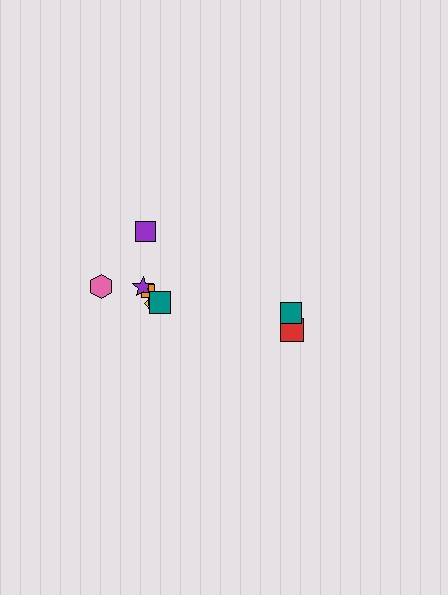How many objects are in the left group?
There are 6 objects.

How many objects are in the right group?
There are 3 objects.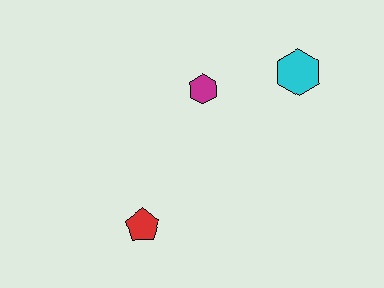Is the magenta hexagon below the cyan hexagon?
Yes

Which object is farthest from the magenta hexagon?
The red pentagon is farthest from the magenta hexagon.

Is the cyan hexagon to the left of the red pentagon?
No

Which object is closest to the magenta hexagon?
The cyan hexagon is closest to the magenta hexagon.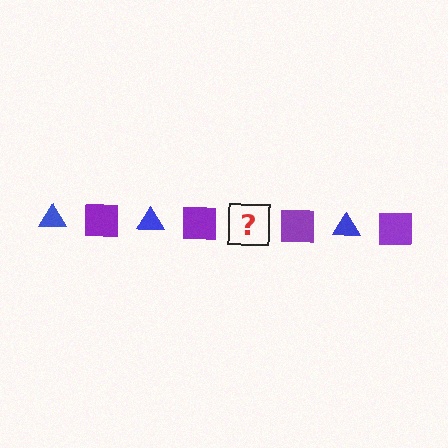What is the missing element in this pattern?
The missing element is a blue triangle.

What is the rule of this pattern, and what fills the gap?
The rule is that the pattern alternates between blue triangle and purple square. The gap should be filled with a blue triangle.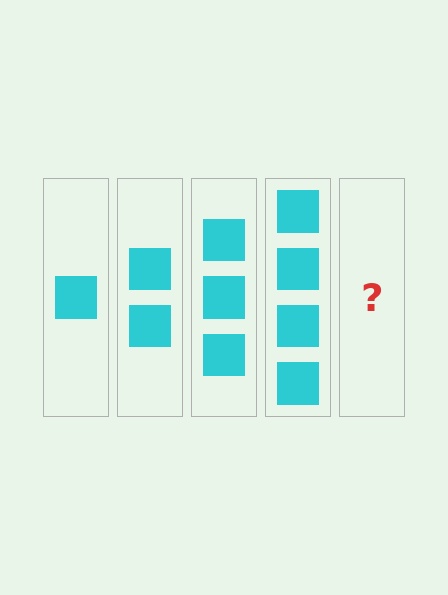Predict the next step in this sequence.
The next step is 5 squares.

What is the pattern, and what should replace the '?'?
The pattern is that each step adds one more square. The '?' should be 5 squares.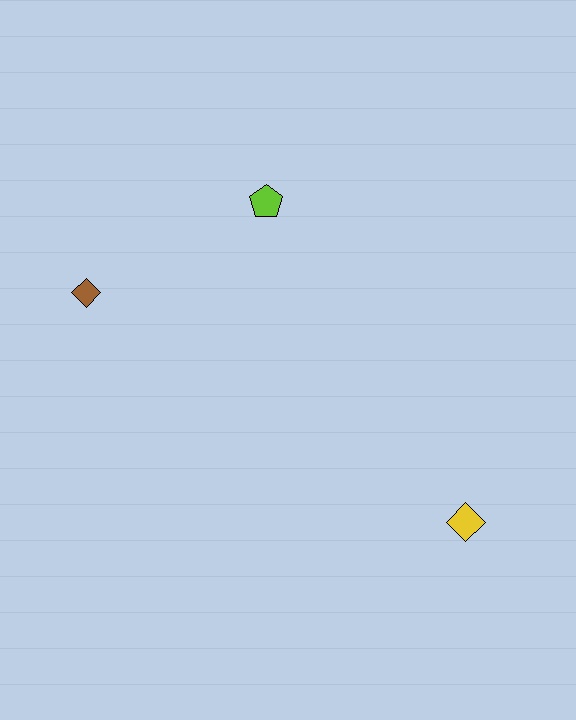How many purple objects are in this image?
There are no purple objects.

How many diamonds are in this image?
There are 2 diamonds.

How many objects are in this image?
There are 3 objects.